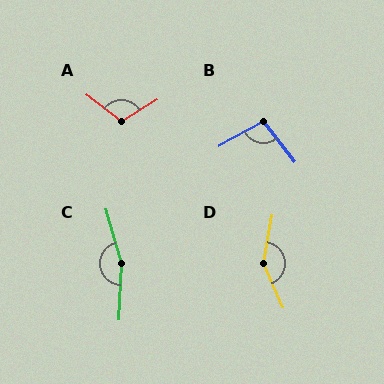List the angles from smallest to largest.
B (99°), A (111°), D (146°), C (161°).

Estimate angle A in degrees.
Approximately 111 degrees.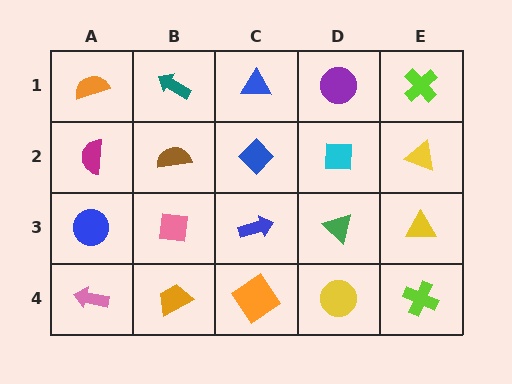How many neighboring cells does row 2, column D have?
4.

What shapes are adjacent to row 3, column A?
A magenta semicircle (row 2, column A), a pink arrow (row 4, column A), a pink square (row 3, column B).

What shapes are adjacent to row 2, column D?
A purple circle (row 1, column D), a green triangle (row 3, column D), a blue diamond (row 2, column C), a yellow triangle (row 2, column E).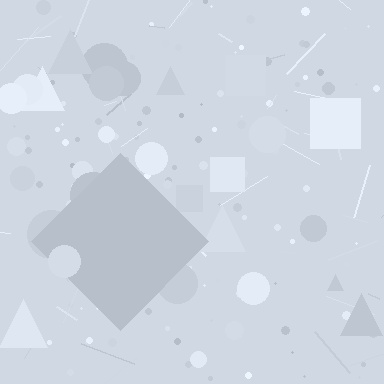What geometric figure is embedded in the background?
A diamond is embedded in the background.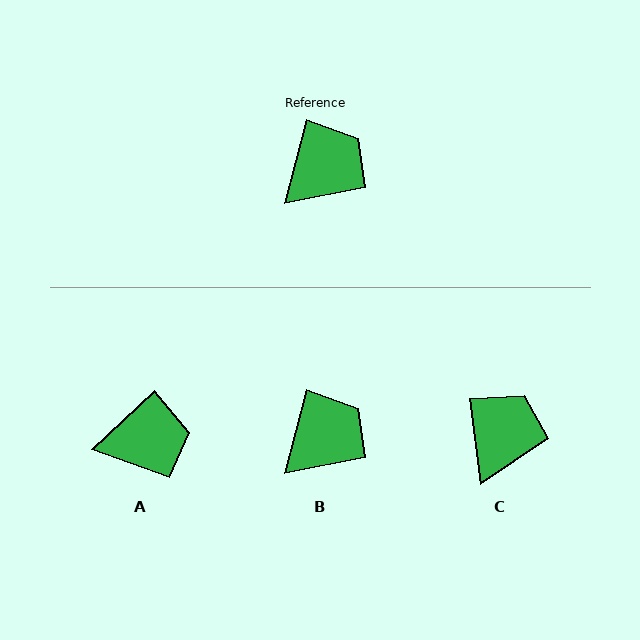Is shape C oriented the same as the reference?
No, it is off by about 22 degrees.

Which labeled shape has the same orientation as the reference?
B.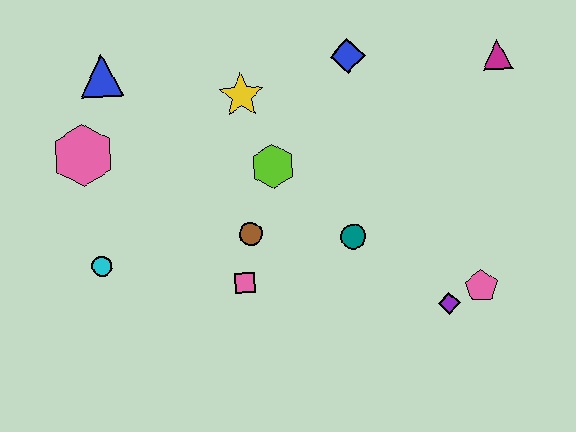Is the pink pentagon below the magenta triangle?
Yes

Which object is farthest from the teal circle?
The blue triangle is farthest from the teal circle.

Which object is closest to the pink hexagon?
The blue triangle is closest to the pink hexagon.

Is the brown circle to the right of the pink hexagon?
Yes